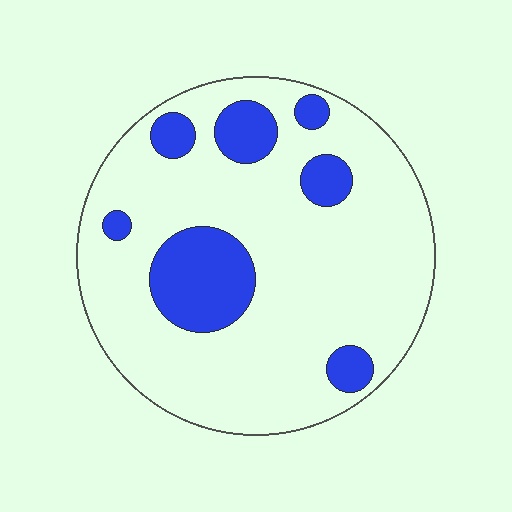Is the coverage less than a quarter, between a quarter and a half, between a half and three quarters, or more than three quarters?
Less than a quarter.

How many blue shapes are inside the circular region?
7.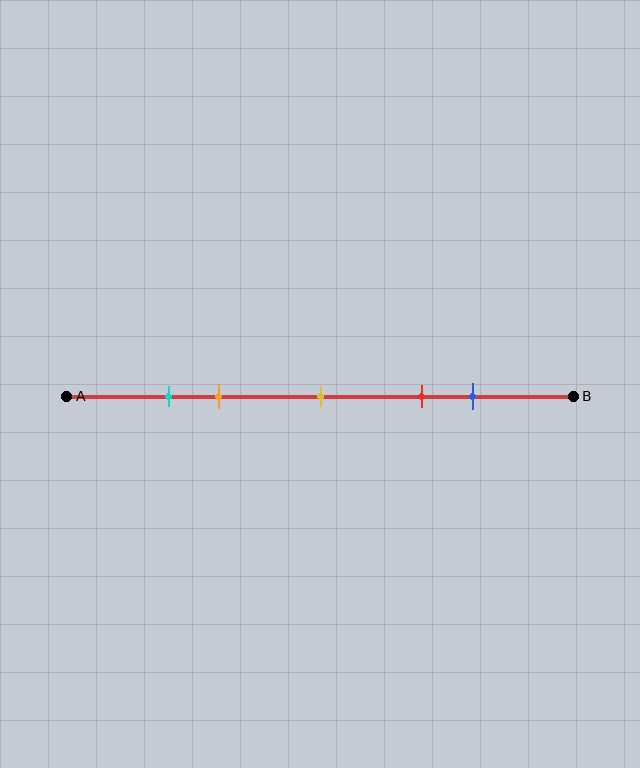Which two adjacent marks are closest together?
The cyan and orange marks are the closest adjacent pair.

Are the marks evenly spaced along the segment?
No, the marks are not evenly spaced.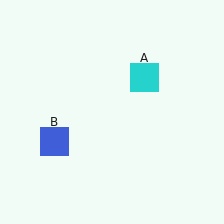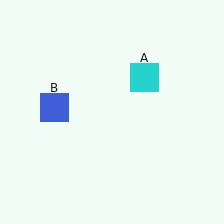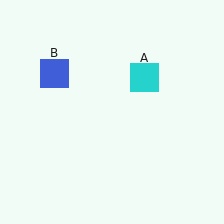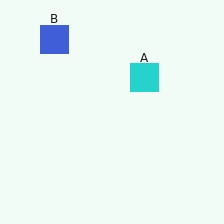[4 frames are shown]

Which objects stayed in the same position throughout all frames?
Cyan square (object A) remained stationary.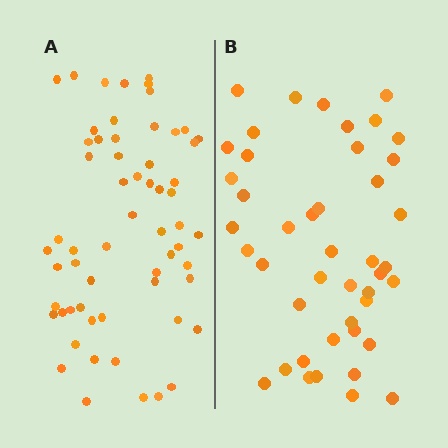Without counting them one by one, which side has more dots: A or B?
Region A (the left region) has more dots.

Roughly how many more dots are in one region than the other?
Region A has approximately 15 more dots than region B.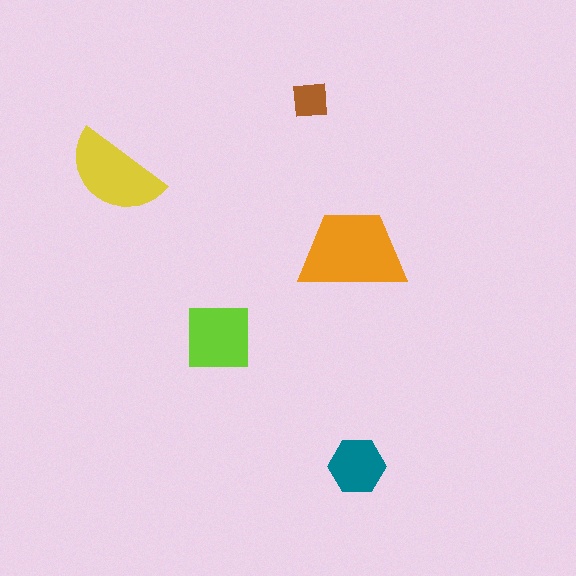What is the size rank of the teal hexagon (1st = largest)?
4th.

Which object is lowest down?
The teal hexagon is bottommost.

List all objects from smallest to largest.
The brown square, the teal hexagon, the lime square, the yellow semicircle, the orange trapezoid.